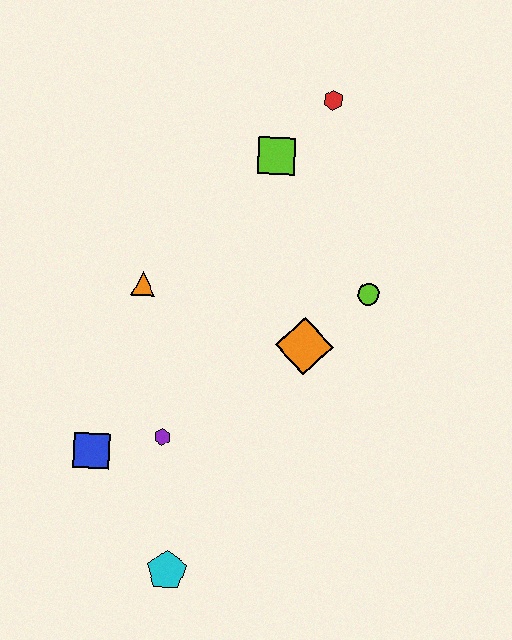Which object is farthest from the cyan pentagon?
The red hexagon is farthest from the cyan pentagon.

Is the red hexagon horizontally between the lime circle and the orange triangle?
Yes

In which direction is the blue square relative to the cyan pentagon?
The blue square is above the cyan pentagon.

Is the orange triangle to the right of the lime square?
No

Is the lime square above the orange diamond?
Yes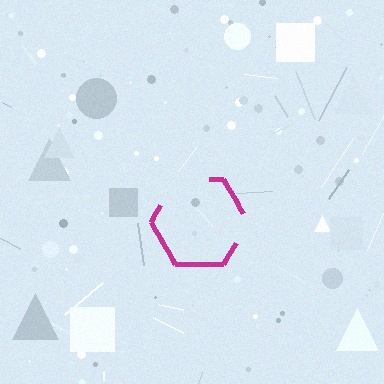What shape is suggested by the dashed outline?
The dashed outline suggests a hexagon.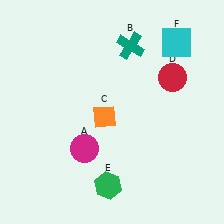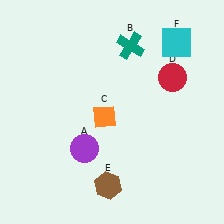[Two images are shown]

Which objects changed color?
A changed from magenta to purple. E changed from green to brown.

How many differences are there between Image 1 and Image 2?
There are 2 differences between the two images.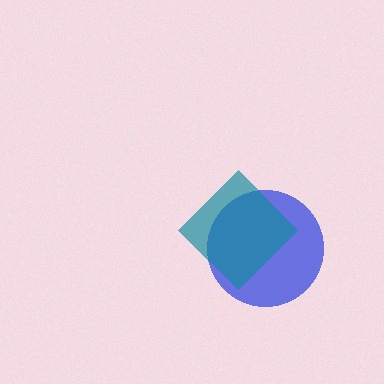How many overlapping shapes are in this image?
There are 2 overlapping shapes in the image.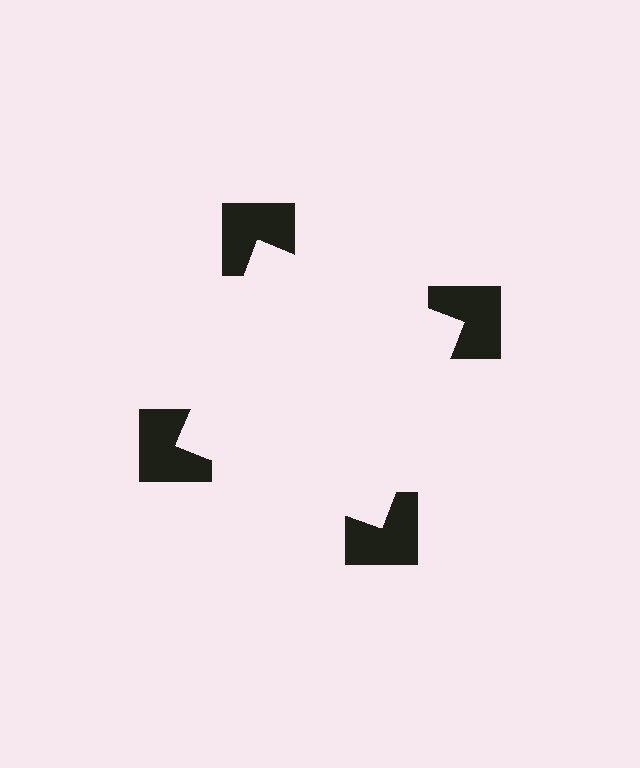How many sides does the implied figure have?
4 sides.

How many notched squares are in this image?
There are 4 — one at each vertex of the illusory square.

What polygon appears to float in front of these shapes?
An illusory square — its edges are inferred from the aligned wedge cuts in the notched squares, not physically drawn.